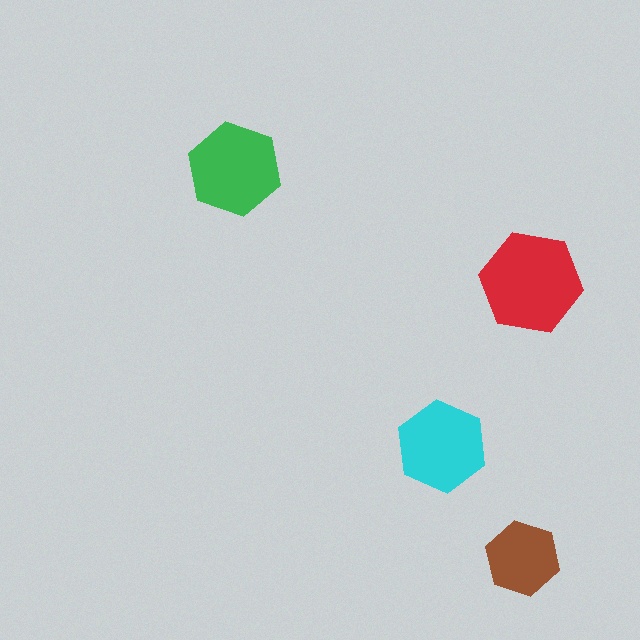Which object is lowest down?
The brown hexagon is bottommost.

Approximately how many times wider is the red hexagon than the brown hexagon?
About 1.5 times wider.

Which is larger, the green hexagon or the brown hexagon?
The green one.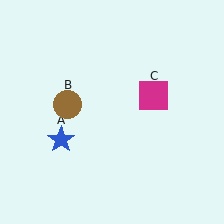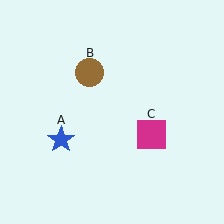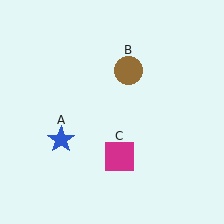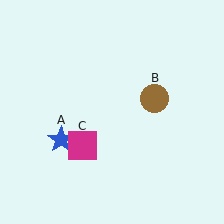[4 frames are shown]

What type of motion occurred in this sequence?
The brown circle (object B), magenta square (object C) rotated clockwise around the center of the scene.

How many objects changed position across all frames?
2 objects changed position: brown circle (object B), magenta square (object C).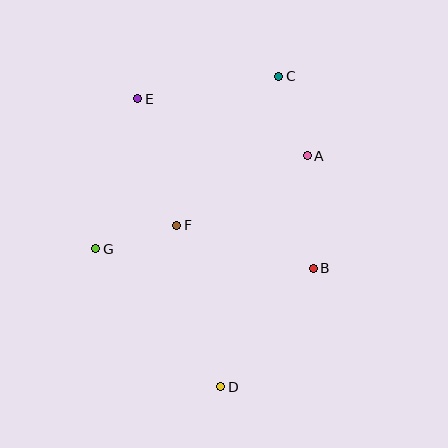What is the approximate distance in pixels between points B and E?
The distance between B and E is approximately 244 pixels.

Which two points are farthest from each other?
Points C and D are farthest from each other.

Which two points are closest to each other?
Points F and G are closest to each other.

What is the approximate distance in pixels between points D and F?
The distance between D and F is approximately 167 pixels.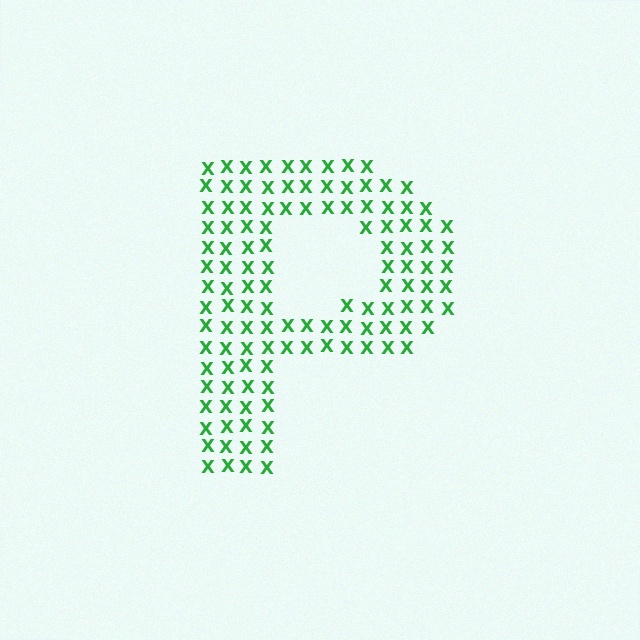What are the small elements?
The small elements are letter X's.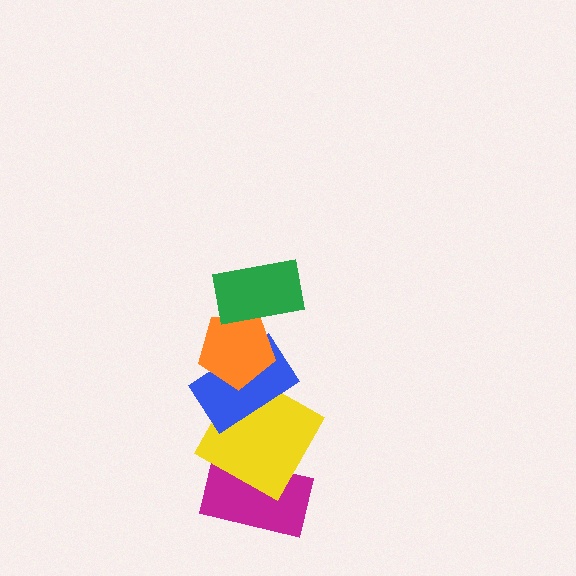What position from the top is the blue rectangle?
The blue rectangle is 3rd from the top.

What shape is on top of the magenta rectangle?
The yellow square is on top of the magenta rectangle.